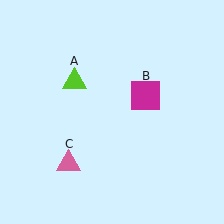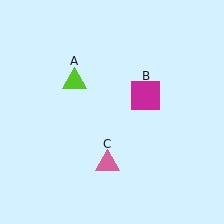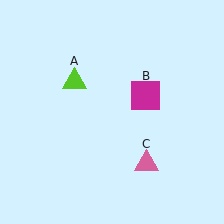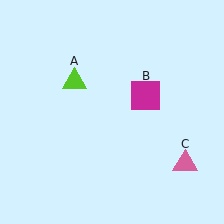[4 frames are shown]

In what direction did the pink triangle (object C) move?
The pink triangle (object C) moved right.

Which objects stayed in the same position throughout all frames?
Lime triangle (object A) and magenta square (object B) remained stationary.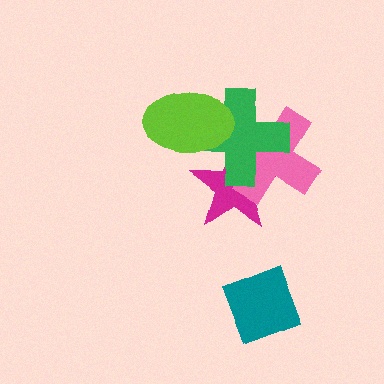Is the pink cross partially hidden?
Yes, it is partially covered by another shape.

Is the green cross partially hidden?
Yes, it is partially covered by another shape.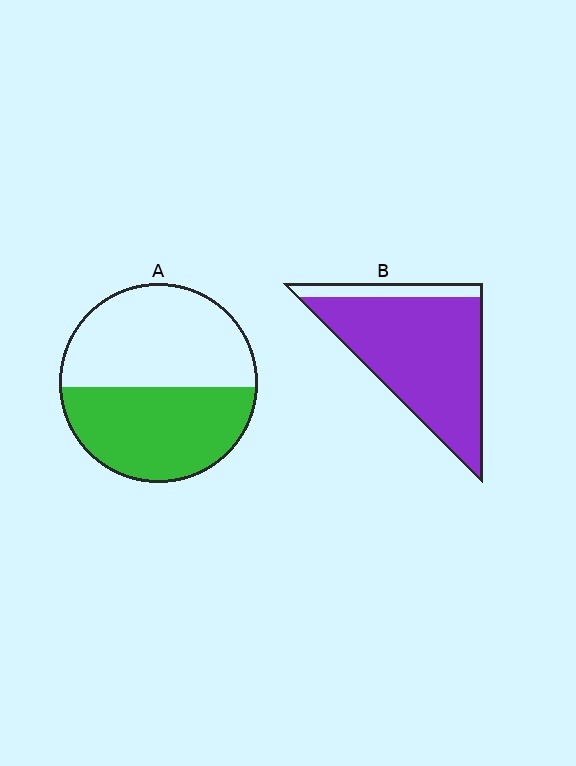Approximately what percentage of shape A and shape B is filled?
A is approximately 45% and B is approximately 85%.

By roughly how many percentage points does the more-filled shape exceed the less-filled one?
By roughly 40 percentage points (B over A).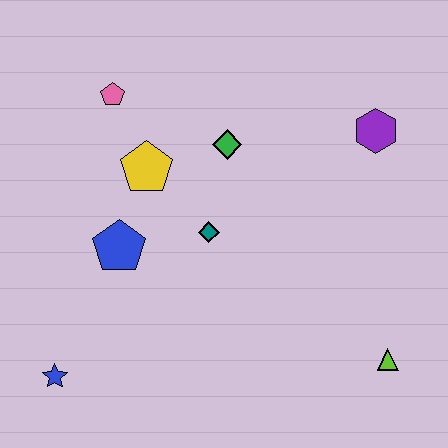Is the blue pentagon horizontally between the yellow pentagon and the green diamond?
No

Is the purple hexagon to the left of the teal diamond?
No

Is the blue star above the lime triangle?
No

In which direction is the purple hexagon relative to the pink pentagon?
The purple hexagon is to the right of the pink pentagon.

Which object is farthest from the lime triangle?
The pink pentagon is farthest from the lime triangle.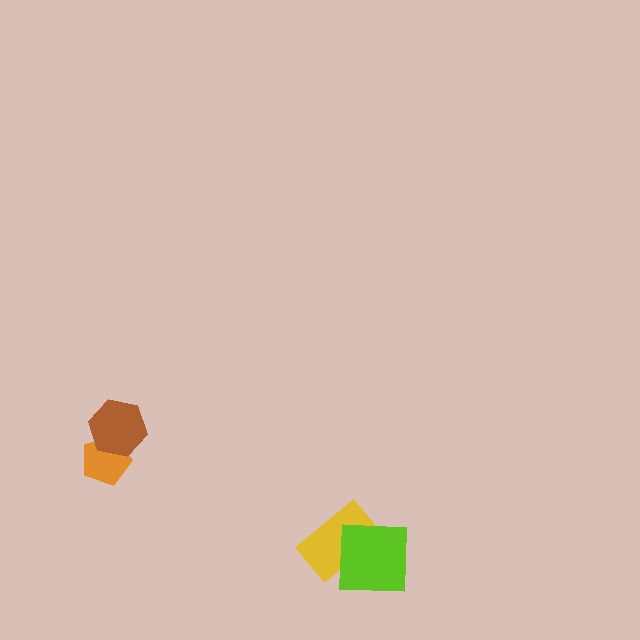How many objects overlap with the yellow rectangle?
1 object overlaps with the yellow rectangle.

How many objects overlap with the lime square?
1 object overlaps with the lime square.